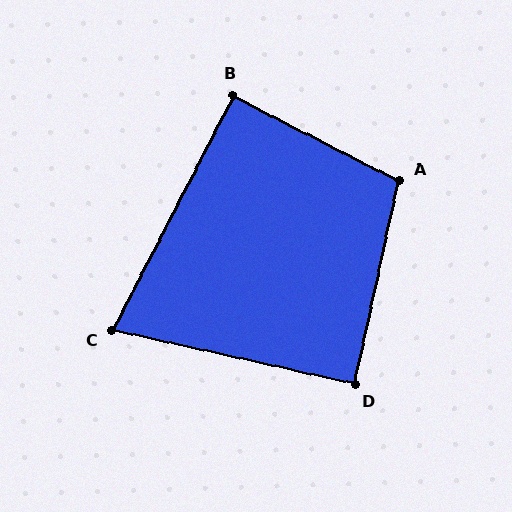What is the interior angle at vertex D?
Approximately 90 degrees (approximately right).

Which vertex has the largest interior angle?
A, at approximately 105 degrees.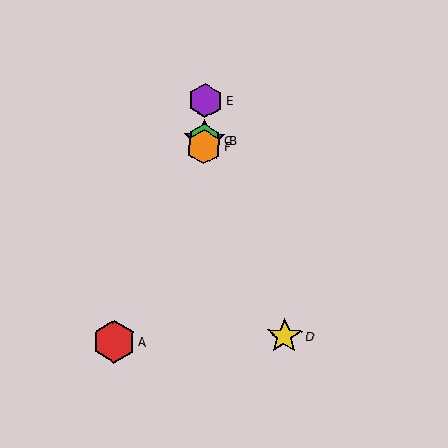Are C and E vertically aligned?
Yes, both are at x≈204.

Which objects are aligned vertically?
Objects B, C, E, F are aligned vertically.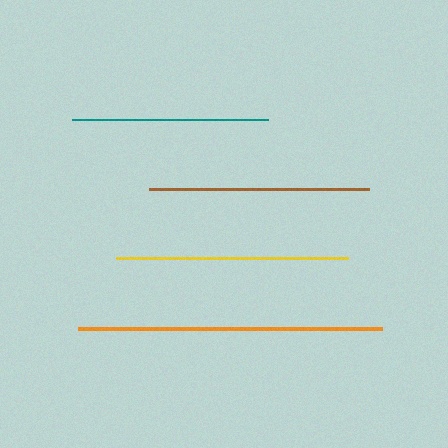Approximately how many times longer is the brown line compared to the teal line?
The brown line is approximately 1.1 times the length of the teal line.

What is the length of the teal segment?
The teal segment is approximately 196 pixels long.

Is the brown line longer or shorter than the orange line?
The orange line is longer than the brown line.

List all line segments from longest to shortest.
From longest to shortest: orange, yellow, brown, teal.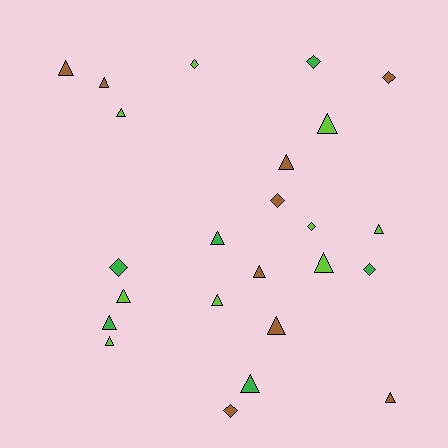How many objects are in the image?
There are 24 objects.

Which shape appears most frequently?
Triangle, with 16 objects.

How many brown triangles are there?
There are 6 brown triangles.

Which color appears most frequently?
Lime, with 9 objects.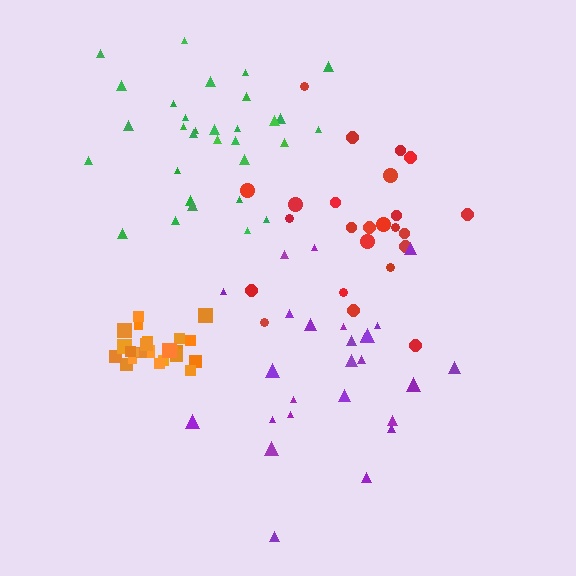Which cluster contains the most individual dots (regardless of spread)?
Green (31).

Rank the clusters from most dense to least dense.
orange, green, red, purple.